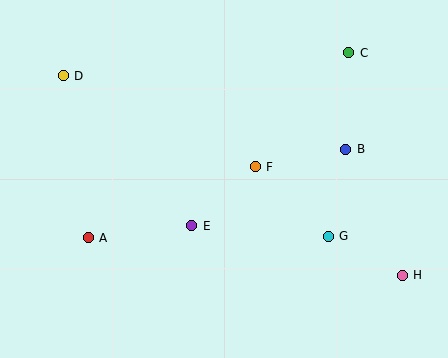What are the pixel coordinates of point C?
Point C is at (349, 53).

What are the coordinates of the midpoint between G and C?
The midpoint between G and C is at (339, 144).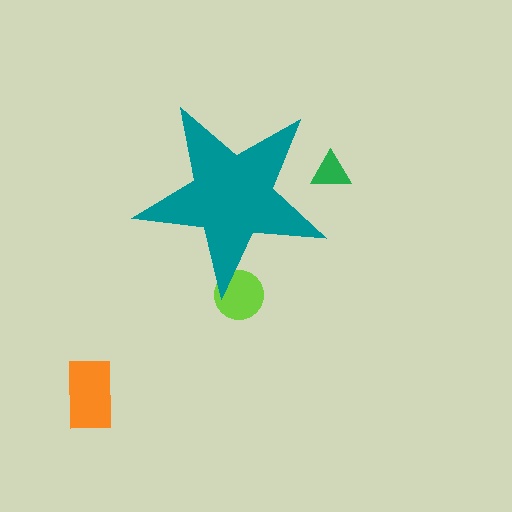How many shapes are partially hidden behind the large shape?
2 shapes are partially hidden.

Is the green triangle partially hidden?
Yes, the green triangle is partially hidden behind the teal star.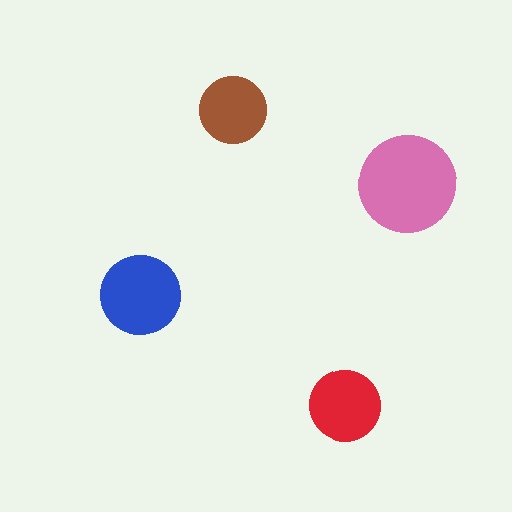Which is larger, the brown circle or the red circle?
The red one.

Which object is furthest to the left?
The blue circle is leftmost.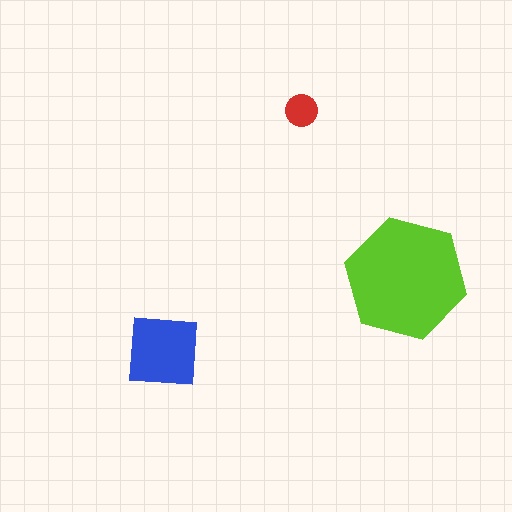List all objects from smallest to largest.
The red circle, the blue square, the lime hexagon.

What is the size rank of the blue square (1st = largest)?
2nd.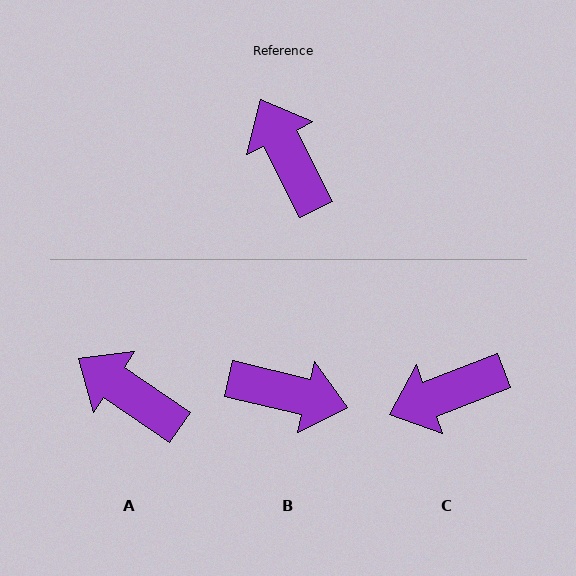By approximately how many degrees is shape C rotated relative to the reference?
Approximately 84 degrees counter-clockwise.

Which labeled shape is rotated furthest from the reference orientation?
B, about 131 degrees away.